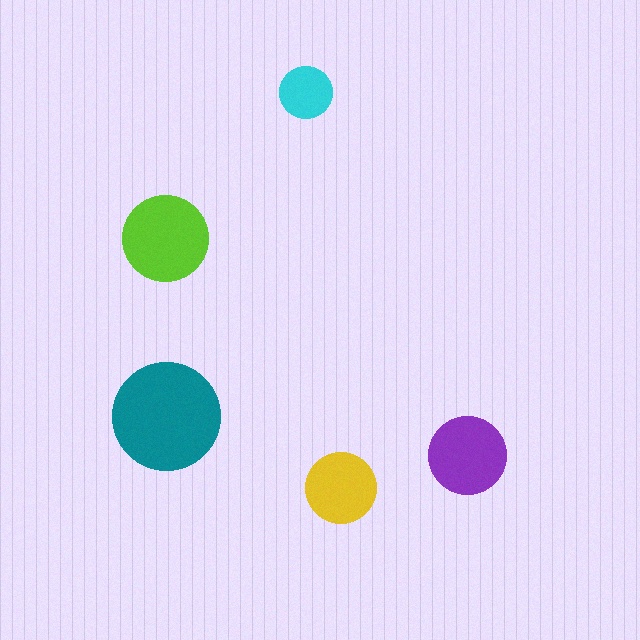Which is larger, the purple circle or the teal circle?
The teal one.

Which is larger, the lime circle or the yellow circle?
The lime one.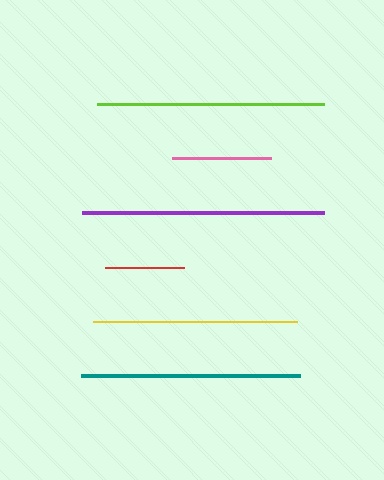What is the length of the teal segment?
The teal segment is approximately 219 pixels long.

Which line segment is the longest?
The purple line is the longest at approximately 241 pixels.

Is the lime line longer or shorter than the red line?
The lime line is longer than the red line.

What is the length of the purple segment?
The purple segment is approximately 241 pixels long.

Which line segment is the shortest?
The red line is the shortest at approximately 79 pixels.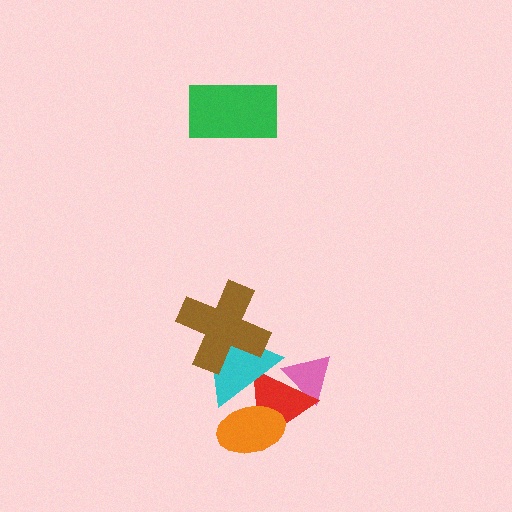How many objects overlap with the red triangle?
3 objects overlap with the red triangle.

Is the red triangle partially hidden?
Yes, it is partially covered by another shape.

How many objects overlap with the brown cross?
1 object overlaps with the brown cross.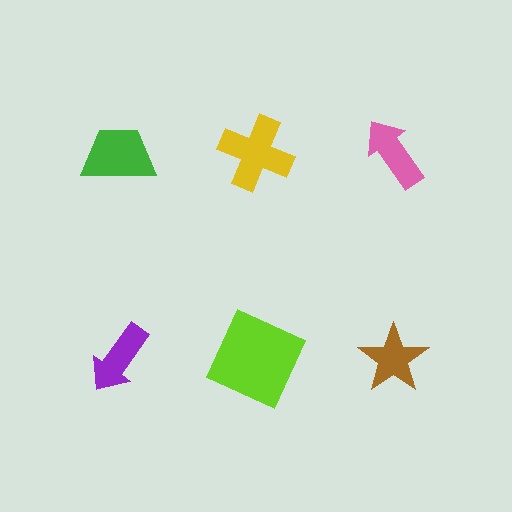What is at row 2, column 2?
A lime square.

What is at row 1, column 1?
A green trapezoid.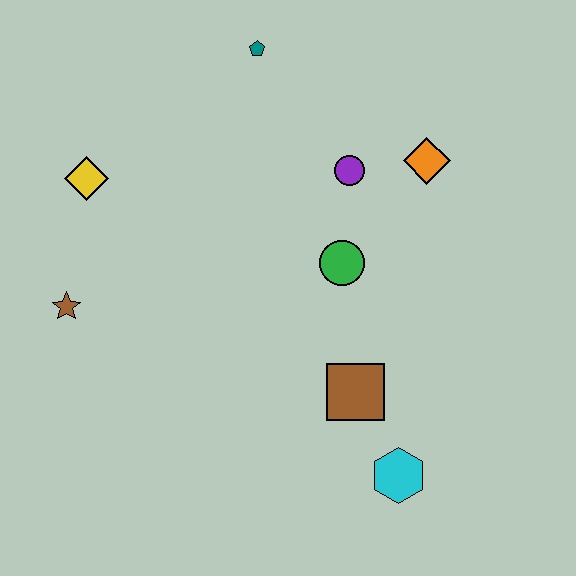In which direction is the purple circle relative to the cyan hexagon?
The purple circle is above the cyan hexagon.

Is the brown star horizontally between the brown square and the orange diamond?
No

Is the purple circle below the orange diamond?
Yes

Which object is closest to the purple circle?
The orange diamond is closest to the purple circle.